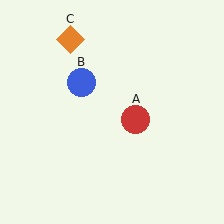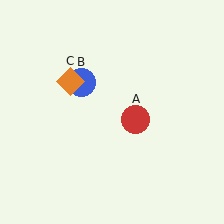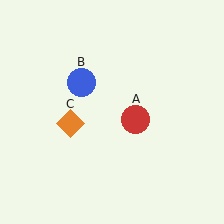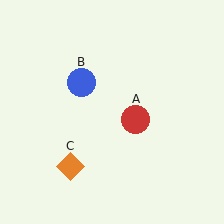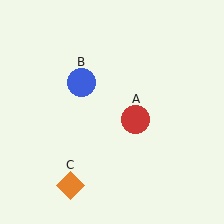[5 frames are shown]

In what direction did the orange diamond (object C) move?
The orange diamond (object C) moved down.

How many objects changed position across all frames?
1 object changed position: orange diamond (object C).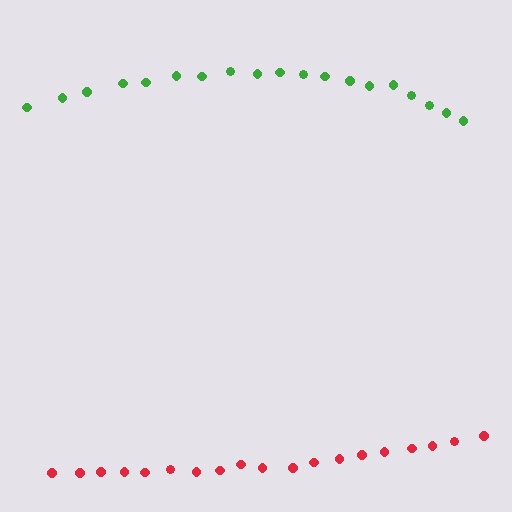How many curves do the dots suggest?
There are 2 distinct paths.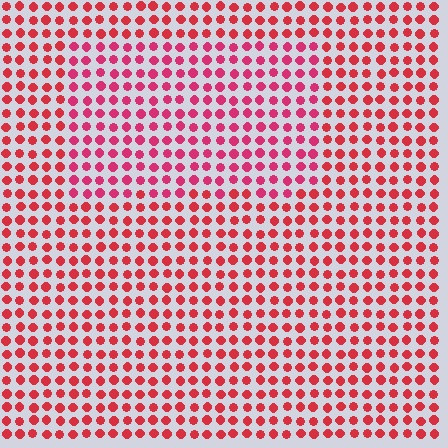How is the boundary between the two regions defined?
The boundary is defined purely by a slight shift in hue (about 19 degrees). Spacing, size, and orientation are identical on both sides.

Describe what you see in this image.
The image is filled with small red elements in a uniform arrangement. A rectangle-shaped region is visible where the elements are tinted to a slightly different hue, forming a subtle color boundary.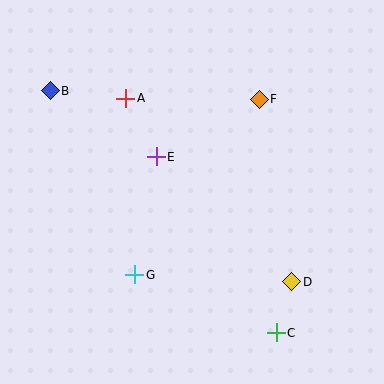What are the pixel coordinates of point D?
Point D is at (292, 282).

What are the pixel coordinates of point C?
Point C is at (276, 333).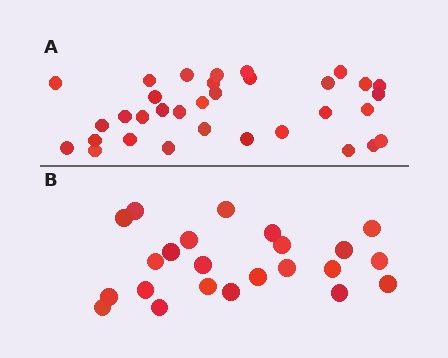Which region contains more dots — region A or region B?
Region A (the top region) has more dots.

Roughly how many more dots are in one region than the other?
Region A has roughly 10 or so more dots than region B.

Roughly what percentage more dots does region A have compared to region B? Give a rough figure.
About 45% more.